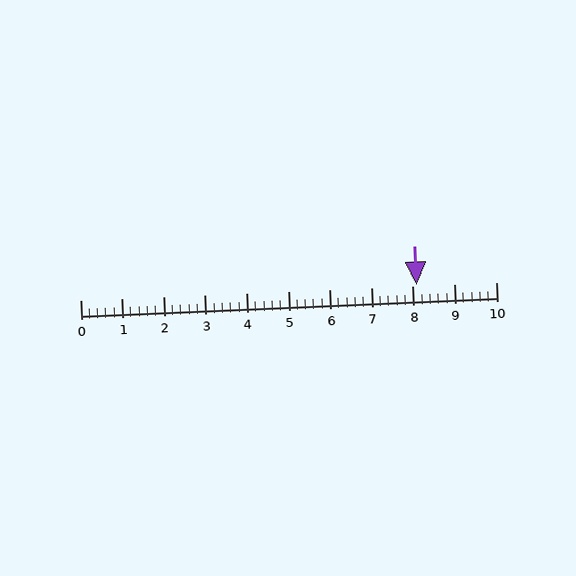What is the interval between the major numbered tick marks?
The major tick marks are spaced 1 units apart.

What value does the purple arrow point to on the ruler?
The purple arrow points to approximately 8.1.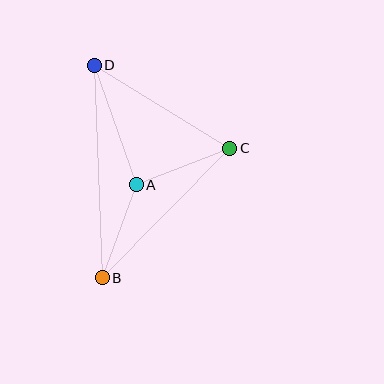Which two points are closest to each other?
Points A and B are closest to each other.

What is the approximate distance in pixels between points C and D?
The distance between C and D is approximately 159 pixels.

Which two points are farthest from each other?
Points B and D are farthest from each other.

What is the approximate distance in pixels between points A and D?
The distance between A and D is approximately 126 pixels.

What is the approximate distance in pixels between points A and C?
The distance between A and C is approximately 101 pixels.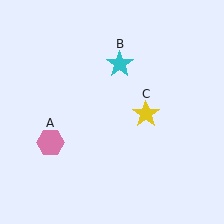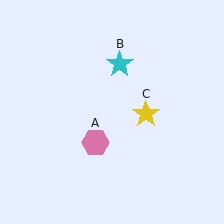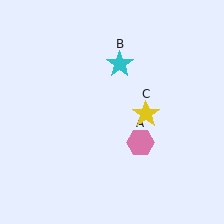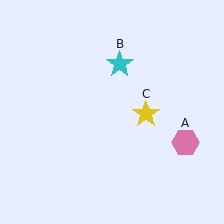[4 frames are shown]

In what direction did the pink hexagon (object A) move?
The pink hexagon (object A) moved right.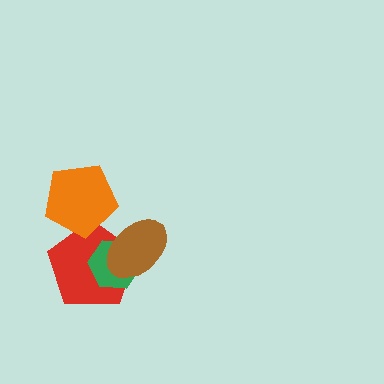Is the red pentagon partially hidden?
Yes, it is partially covered by another shape.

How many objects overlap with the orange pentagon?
1 object overlaps with the orange pentagon.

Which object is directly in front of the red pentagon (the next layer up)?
The green hexagon is directly in front of the red pentagon.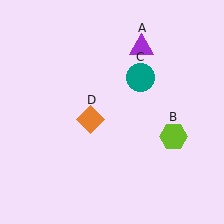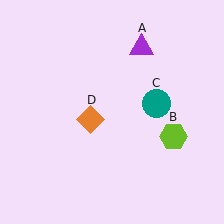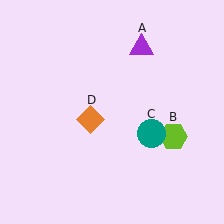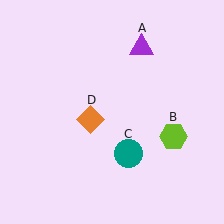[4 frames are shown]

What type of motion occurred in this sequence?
The teal circle (object C) rotated clockwise around the center of the scene.